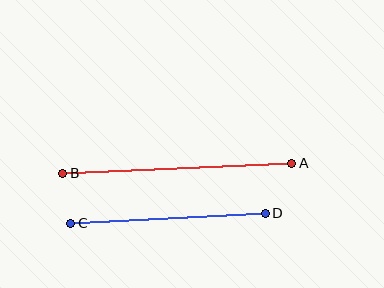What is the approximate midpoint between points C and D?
The midpoint is at approximately (168, 218) pixels.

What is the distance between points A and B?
The distance is approximately 229 pixels.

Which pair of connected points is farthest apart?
Points A and B are farthest apart.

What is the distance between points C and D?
The distance is approximately 195 pixels.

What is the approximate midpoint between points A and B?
The midpoint is at approximately (177, 168) pixels.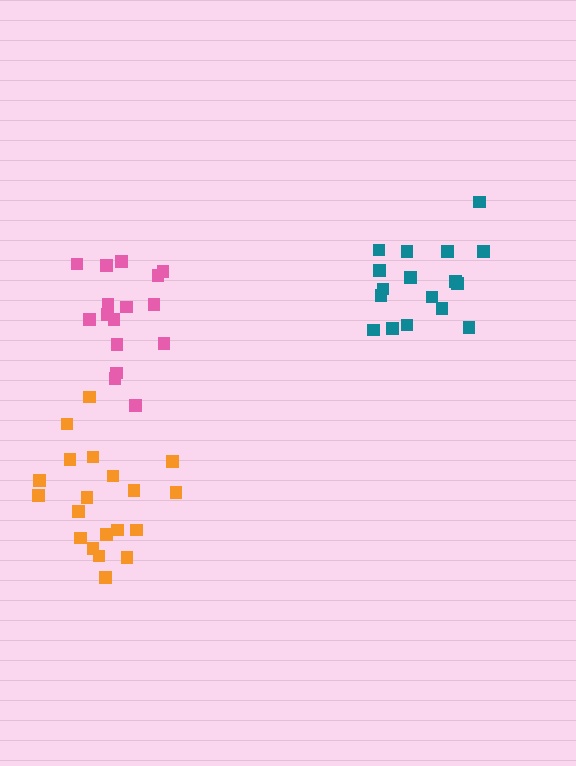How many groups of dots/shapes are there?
There are 3 groups.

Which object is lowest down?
The orange cluster is bottommost.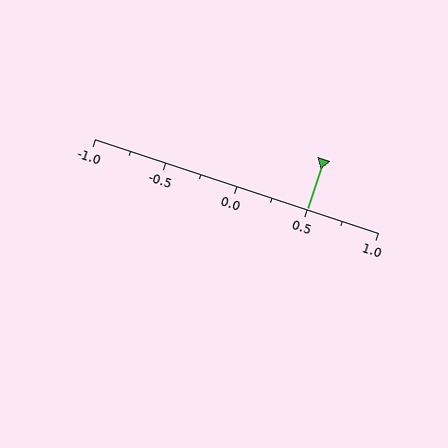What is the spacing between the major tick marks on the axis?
The major ticks are spaced 0.5 apart.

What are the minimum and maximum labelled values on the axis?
The axis runs from -1.0 to 1.0.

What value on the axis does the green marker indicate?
The marker indicates approximately 0.5.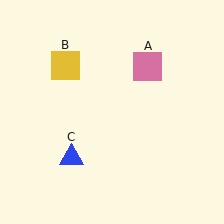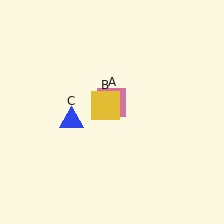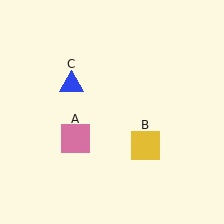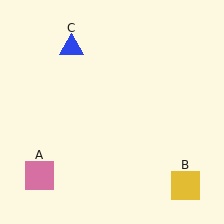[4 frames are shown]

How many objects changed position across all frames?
3 objects changed position: pink square (object A), yellow square (object B), blue triangle (object C).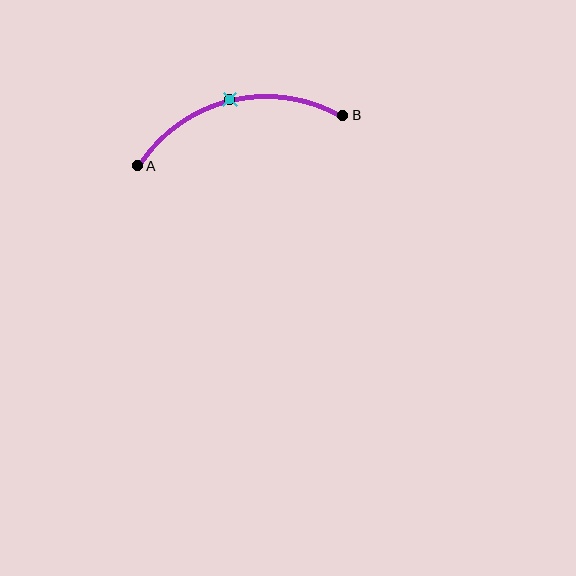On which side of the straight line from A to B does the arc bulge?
The arc bulges above the straight line connecting A and B.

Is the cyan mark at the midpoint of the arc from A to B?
Yes. The cyan mark lies on the arc at equal arc-length from both A and B — it is the arc midpoint.